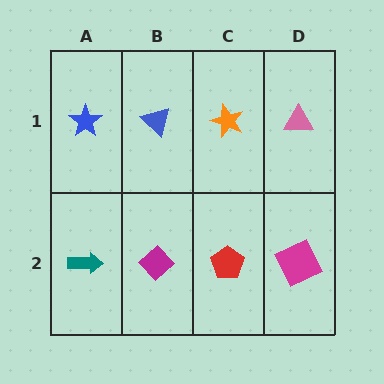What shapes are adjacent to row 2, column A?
A blue star (row 1, column A), a magenta diamond (row 2, column B).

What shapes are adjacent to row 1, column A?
A teal arrow (row 2, column A), a blue triangle (row 1, column B).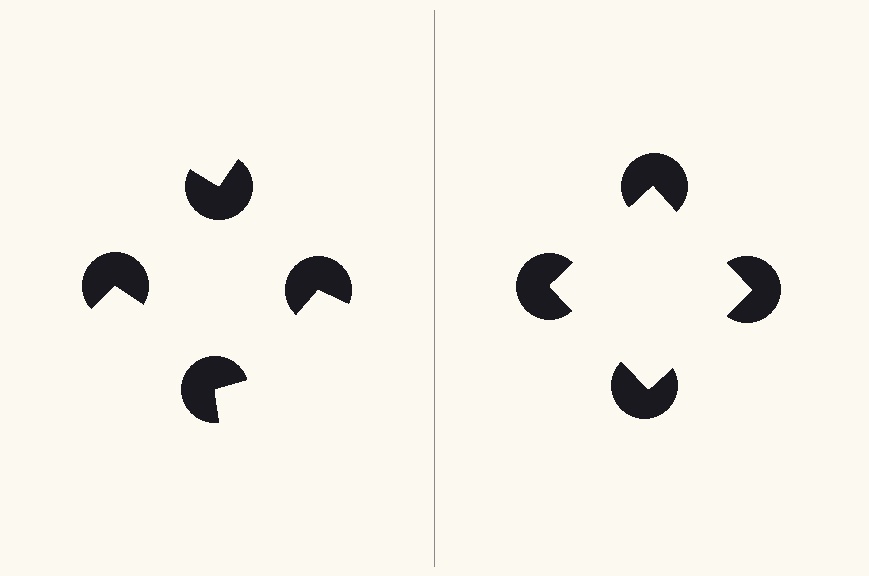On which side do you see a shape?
An illusory square appears on the right side. On the left side the wedge cuts are rotated, so no coherent shape forms.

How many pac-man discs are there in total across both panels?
8 — 4 on each side.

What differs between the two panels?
The pac-man discs are positioned identically on both sides; only the wedge orientations differ. On the right they align to a square; on the left they are misaligned.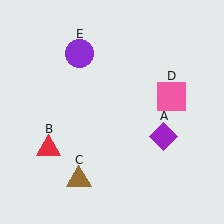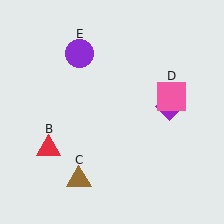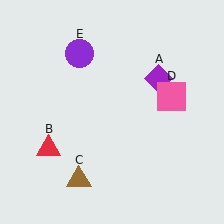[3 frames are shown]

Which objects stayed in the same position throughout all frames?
Red triangle (object B) and brown triangle (object C) and pink square (object D) and purple circle (object E) remained stationary.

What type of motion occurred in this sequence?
The purple diamond (object A) rotated counterclockwise around the center of the scene.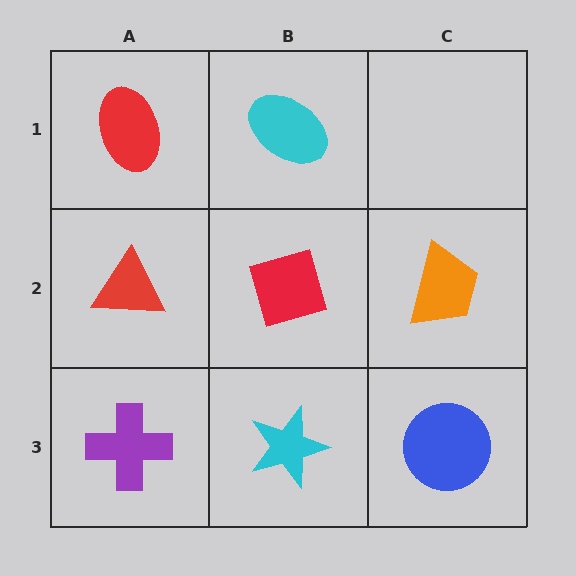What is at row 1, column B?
A cyan ellipse.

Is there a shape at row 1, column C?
No, that cell is empty.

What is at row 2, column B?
A red diamond.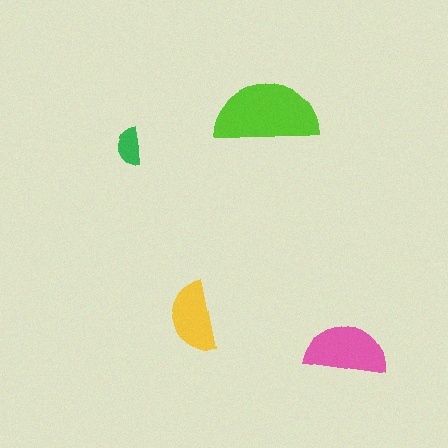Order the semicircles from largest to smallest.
the lime one, the pink one, the yellow one, the green one.